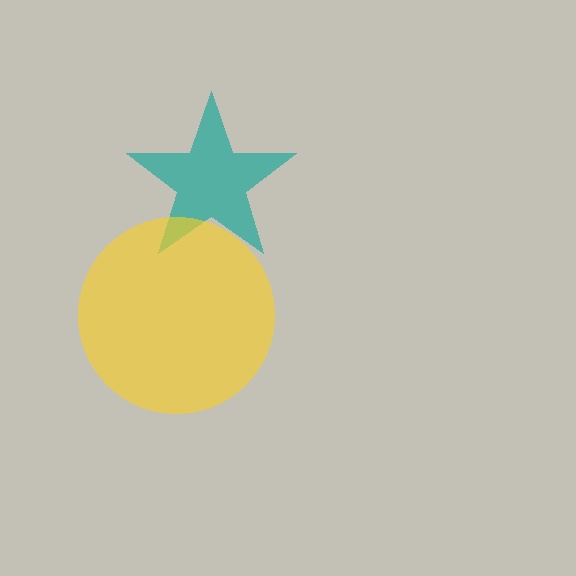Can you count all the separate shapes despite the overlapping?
Yes, there are 2 separate shapes.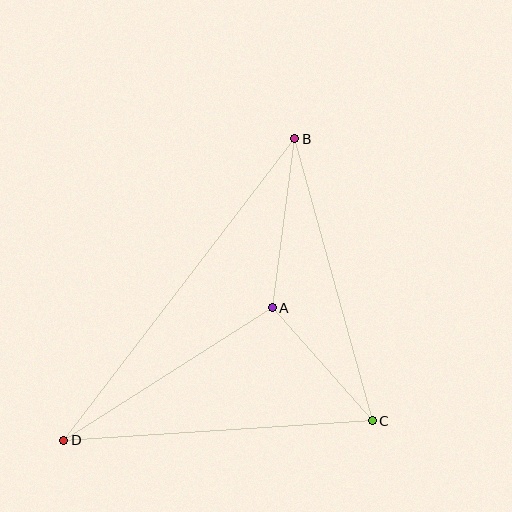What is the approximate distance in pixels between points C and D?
The distance between C and D is approximately 309 pixels.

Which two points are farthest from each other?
Points B and D are farthest from each other.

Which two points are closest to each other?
Points A and C are closest to each other.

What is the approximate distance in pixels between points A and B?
The distance between A and B is approximately 170 pixels.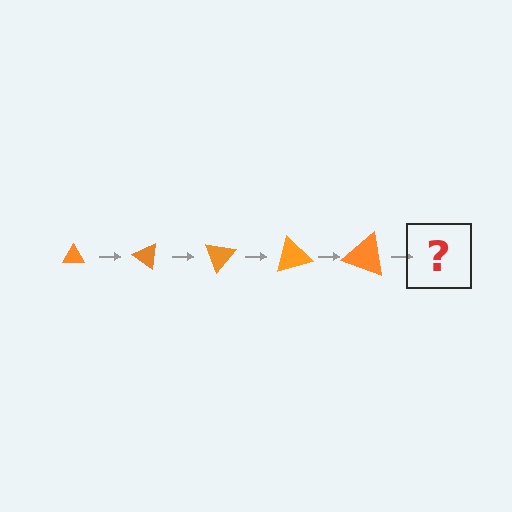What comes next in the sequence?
The next element should be a triangle, larger than the previous one and rotated 175 degrees from the start.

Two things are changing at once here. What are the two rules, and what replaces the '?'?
The two rules are that the triangle grows larger each step and it rotates 35 degrees each step. The '?' should be a triangle, larger than the previous one and rotated 175 degrees from the start.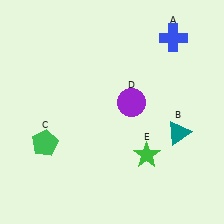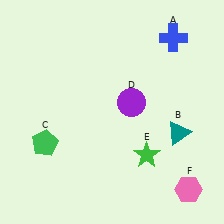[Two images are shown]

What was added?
A pink hexagon (F) was added in Image 2.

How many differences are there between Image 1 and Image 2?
There is 1 difference between the two images.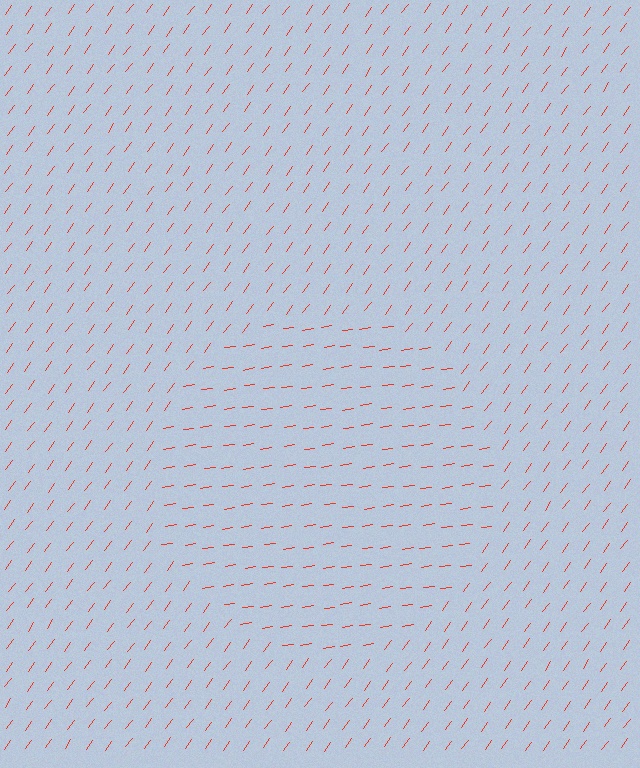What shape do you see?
I see a circle.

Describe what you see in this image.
The image is filled with small red line segments. A circle region in the image has lines oriented differently from the surrounding lines, creating a visible texture boundary.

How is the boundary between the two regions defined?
The boundary is defined purely by a change in line orientation (approximately 45 degrees difference). All lines are the same color and thickness.